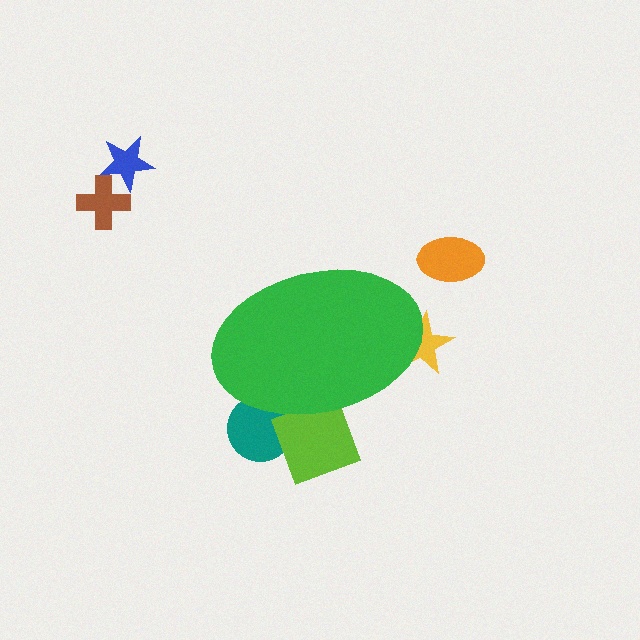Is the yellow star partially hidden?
Yes, the yellow star is partially hidden behind the green ellipse.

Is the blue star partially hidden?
No, the blue star is fully visible.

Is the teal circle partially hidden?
Yes, the teal circle is partially hidden behind the green ellipse.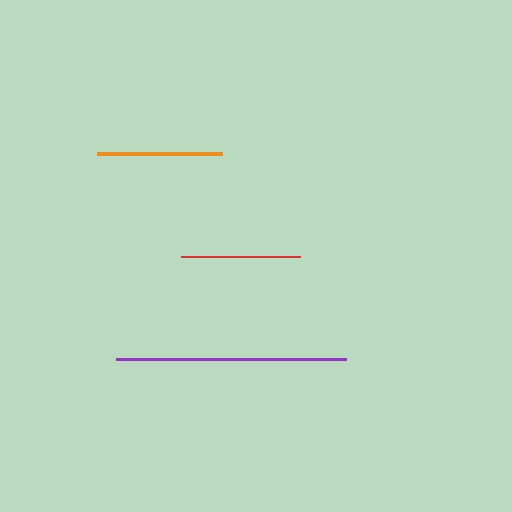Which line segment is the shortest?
The red line is the shortest at approximately 120 pixels.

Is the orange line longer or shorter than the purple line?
The purple line is longer than the orange line.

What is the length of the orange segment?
The orange segment is approximately 124 pixels long.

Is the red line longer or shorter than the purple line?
The purple line is longer than the red line.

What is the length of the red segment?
The red segment is approximately 120 pixels long.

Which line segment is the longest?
The purple line is the longest at approximately 230 pixels.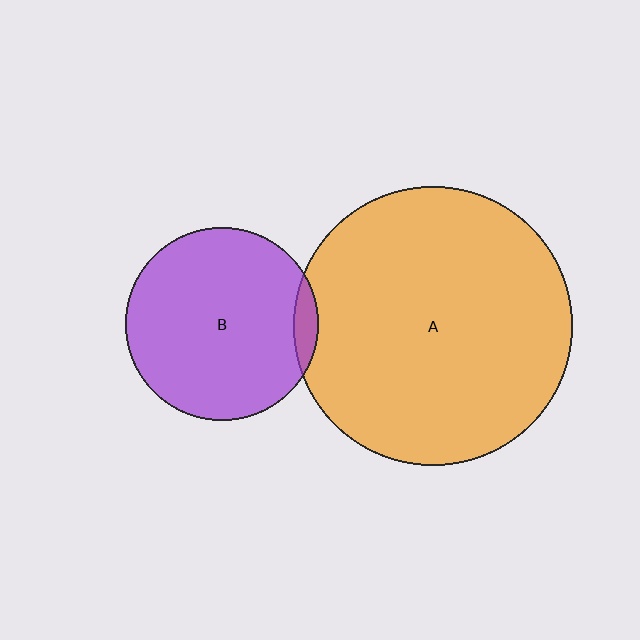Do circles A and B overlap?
Yes.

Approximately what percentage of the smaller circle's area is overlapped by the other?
Approximately 5%.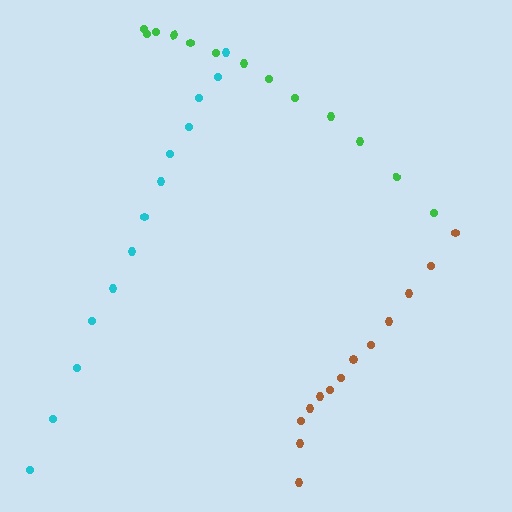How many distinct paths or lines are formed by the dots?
There are 3 distinct paths.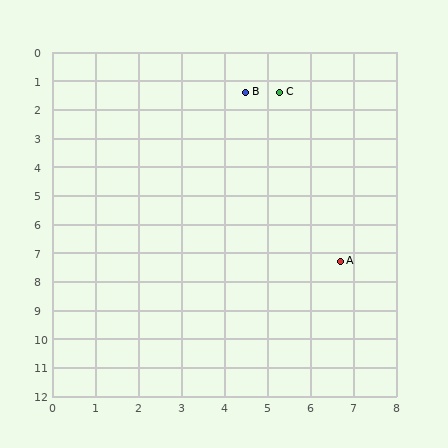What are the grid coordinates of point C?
Point C is at approximately (5.3, 1.4).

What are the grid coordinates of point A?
Point A is at approximately (6.7, 7.3).